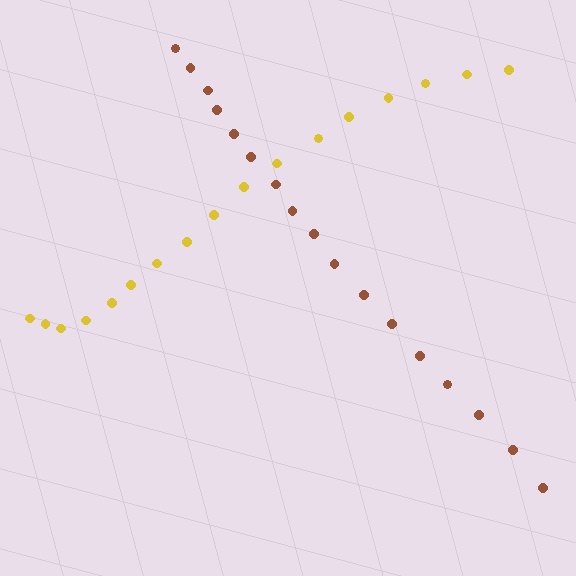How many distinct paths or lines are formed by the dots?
There are 2 distinct paths.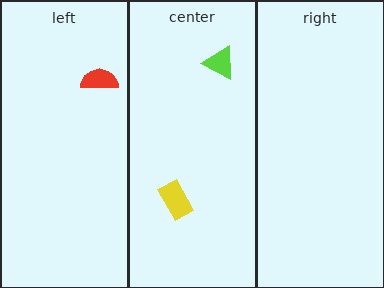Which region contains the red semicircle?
The left region.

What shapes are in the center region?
The lime triangle, the yellow rectangle.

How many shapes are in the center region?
2.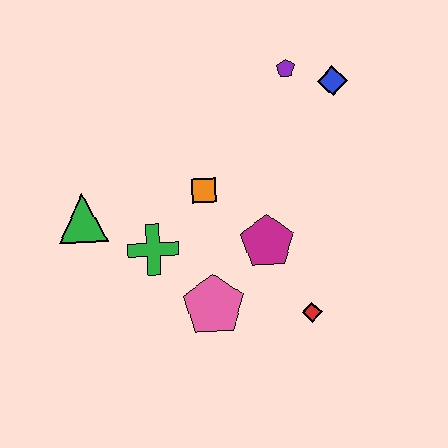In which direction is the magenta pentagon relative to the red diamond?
The magenta pentagon is above the red diamond.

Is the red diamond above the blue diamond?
No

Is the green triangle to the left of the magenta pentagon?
Yes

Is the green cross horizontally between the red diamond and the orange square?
No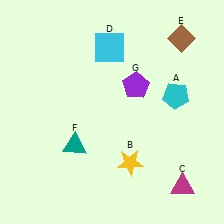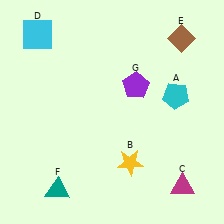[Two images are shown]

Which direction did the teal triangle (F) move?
The teal triangle (F) moved down.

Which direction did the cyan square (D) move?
The cyan square (D) moved left.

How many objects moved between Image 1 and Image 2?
2 objects moved between the two images.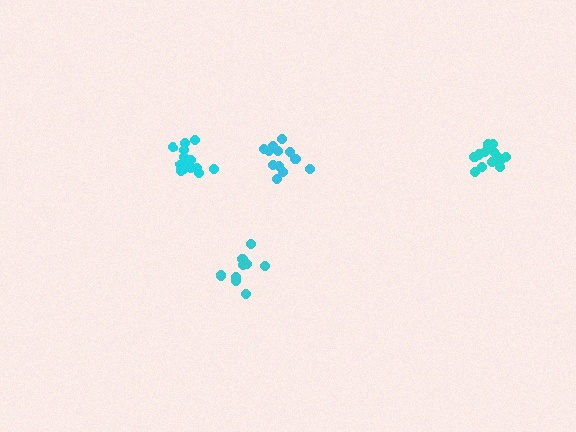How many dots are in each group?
Group 1: 13 dots, Group 2: 15 dots, Group 3: 16 dots, Group 4: 10 dots (54 total).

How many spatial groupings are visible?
There are 4 spatial groupings.